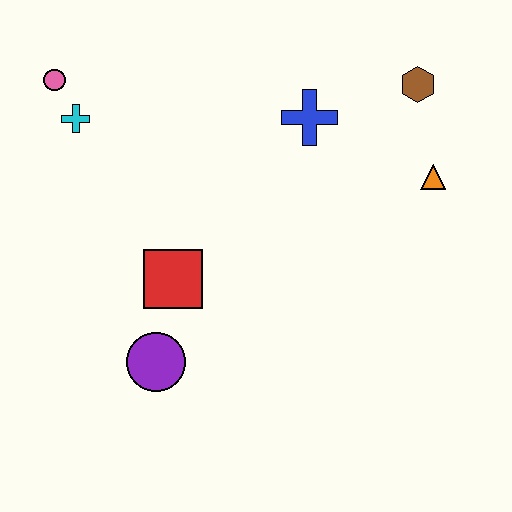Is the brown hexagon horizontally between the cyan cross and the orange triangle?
Yes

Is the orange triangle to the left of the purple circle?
No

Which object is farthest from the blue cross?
The purple circle is farthest from the blue cross.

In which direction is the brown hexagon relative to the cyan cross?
The brown hexagon is to the right of the cyan cross.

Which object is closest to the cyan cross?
The pink circle is closest to the cyan cross.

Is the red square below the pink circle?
Yes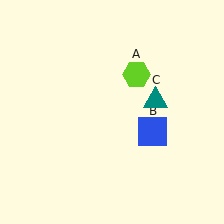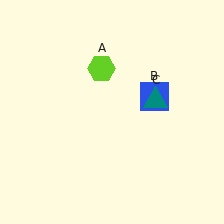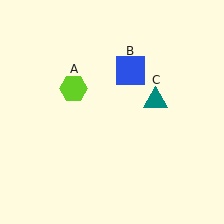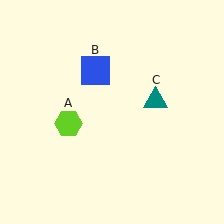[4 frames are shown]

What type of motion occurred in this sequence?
The lime hexagon (object A), blue square (object B) rotated counterclockwise around the center of the scene.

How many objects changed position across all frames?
2 objects changed position: lime hexagon (object A), blue square (object B).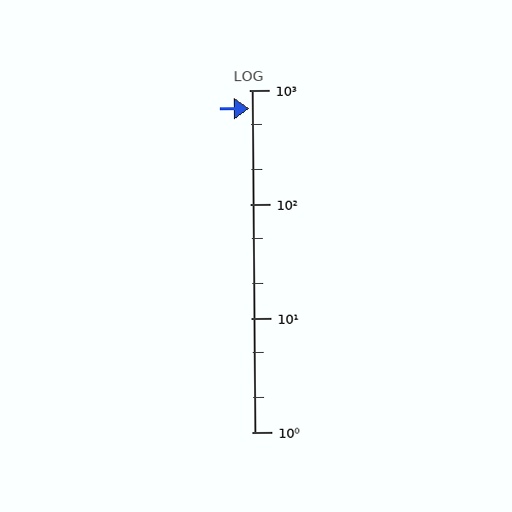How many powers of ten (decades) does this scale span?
The scale spans 3 decades, from 1 to 1000.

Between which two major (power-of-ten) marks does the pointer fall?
The pointer is between 100 and 1000.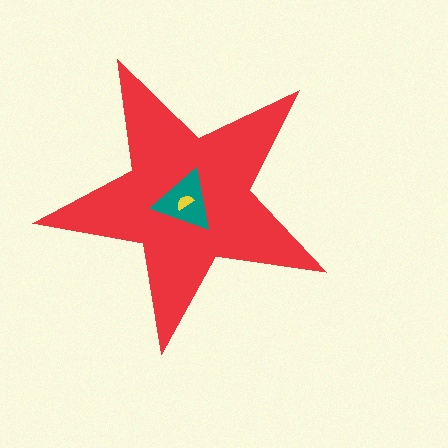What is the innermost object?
The yellow semicircle.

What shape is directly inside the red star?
The teal triangle.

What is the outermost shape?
The red star.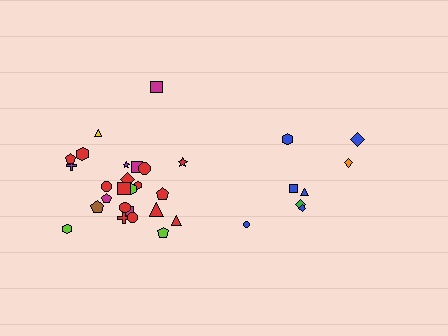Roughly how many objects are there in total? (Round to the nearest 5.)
Roughly 35 objects in total.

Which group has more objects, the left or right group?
The left group.